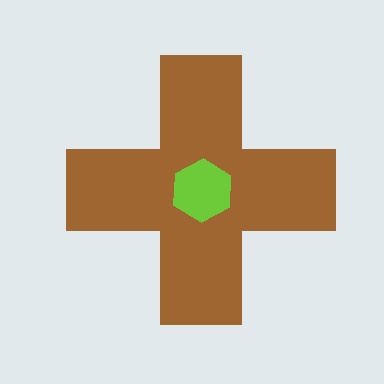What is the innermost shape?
The lime hexagon.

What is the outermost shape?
The brown cross.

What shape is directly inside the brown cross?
The lime hexagon.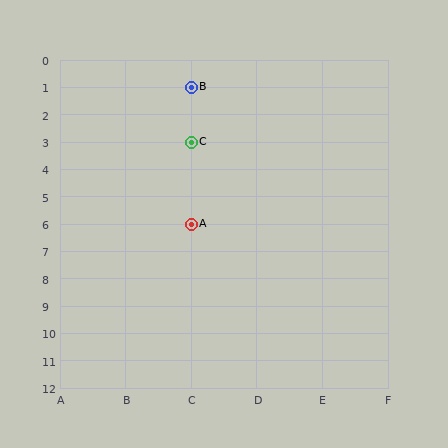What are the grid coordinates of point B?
Point B is at grid coordinates (C, 1).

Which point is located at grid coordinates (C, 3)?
Point C is at (C, 3).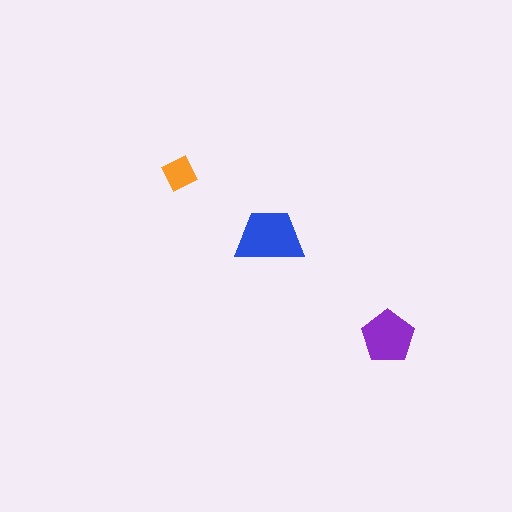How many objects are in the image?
There are 3 objects in the image.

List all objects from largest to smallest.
The blue trapezoid, the purple pentagon, the orange square.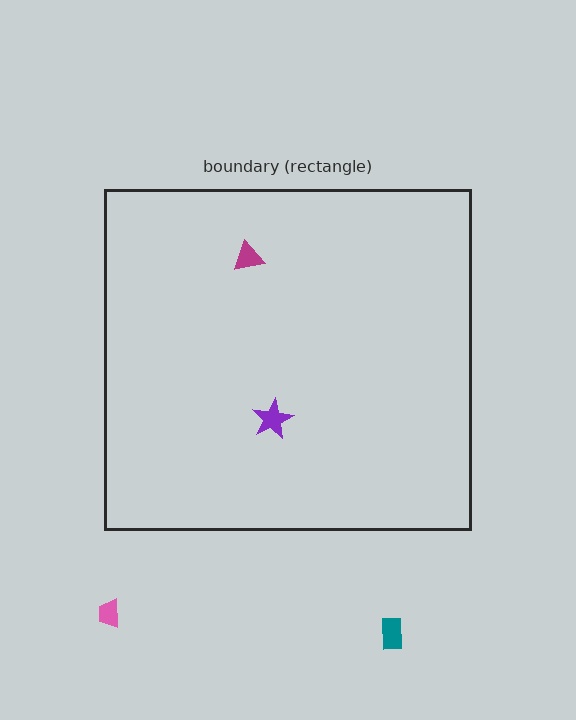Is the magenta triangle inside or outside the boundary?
Inside.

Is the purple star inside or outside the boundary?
Inside.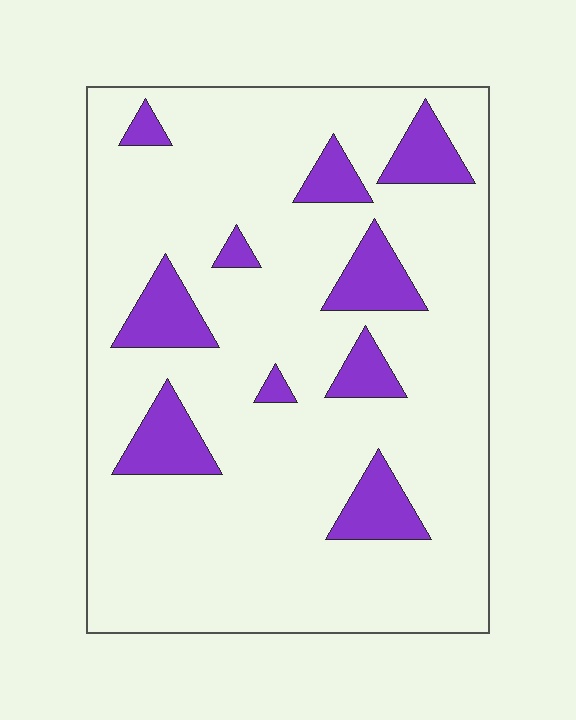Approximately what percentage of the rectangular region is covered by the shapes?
Approximately 15%.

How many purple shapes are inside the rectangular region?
10.